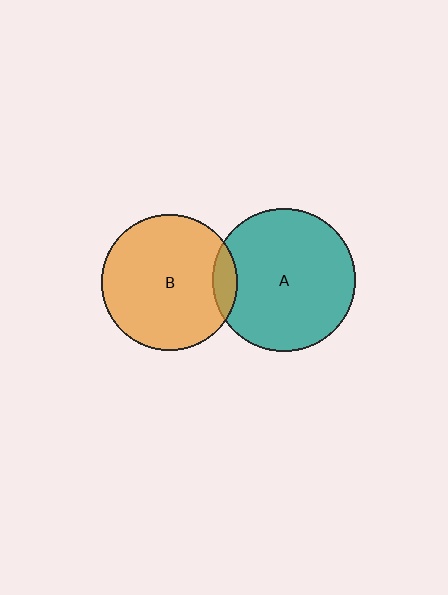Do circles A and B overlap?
Yes.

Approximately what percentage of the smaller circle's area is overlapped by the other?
Approximately 10%.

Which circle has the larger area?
Circle A (teal).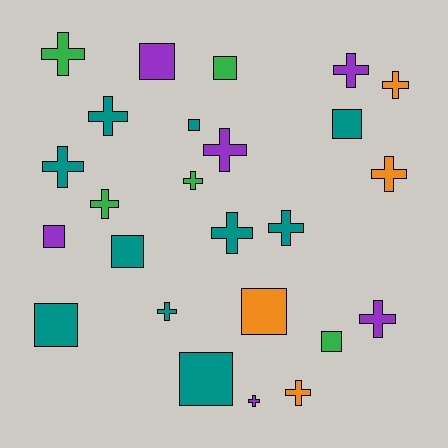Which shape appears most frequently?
Cross, with 15 objects.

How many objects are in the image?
There are 25 objects.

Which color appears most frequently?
Teal, with 10 objects.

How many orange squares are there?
There is 1 orange square.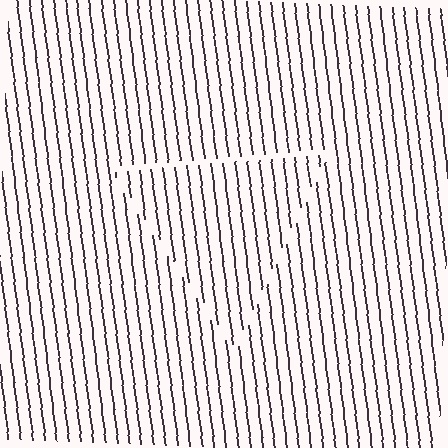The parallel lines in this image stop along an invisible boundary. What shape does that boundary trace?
An illusory triangle. The interior of the shape contains the same grating, shifted by half a period — the contour is defined by the phase discontinuity where line-ends from the inner and outer gratings abut.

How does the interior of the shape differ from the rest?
The interior of the shape contains the same grating, shifted by half a period — the contour is defined by the phase discontinuity where line-ends from the inner and outer gratings abut.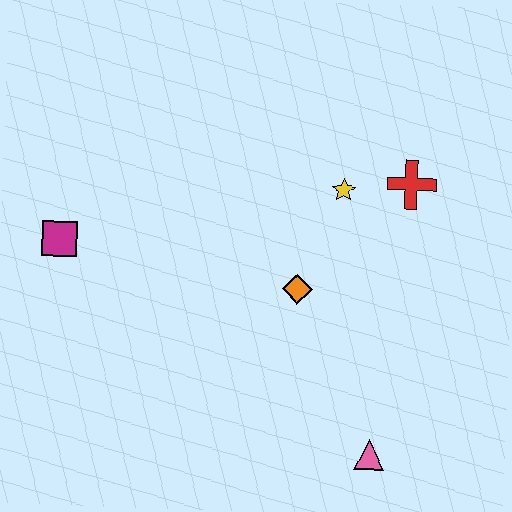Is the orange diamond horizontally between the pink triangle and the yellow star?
No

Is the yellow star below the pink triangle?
No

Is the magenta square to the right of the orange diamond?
No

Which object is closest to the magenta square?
The orange diamond is closest to the magenta square.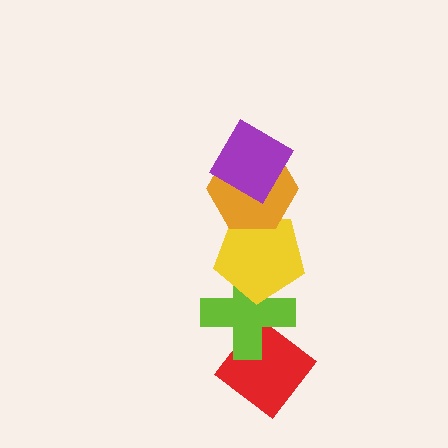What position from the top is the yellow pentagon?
The yellow pentagon is 3rd from the top.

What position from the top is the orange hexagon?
The orange hexagon is 2nd from the top.